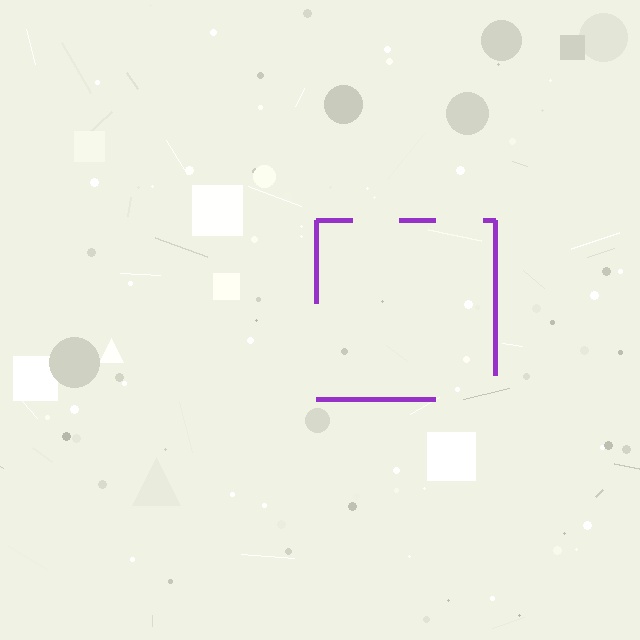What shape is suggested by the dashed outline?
The dashed outline suggests a square.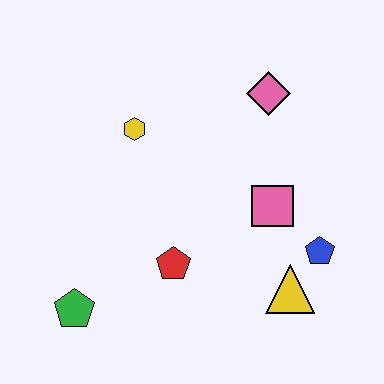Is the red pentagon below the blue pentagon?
Yes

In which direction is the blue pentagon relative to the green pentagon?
The blue pentagon is to the right of the green pentagon.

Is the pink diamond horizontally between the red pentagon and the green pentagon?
No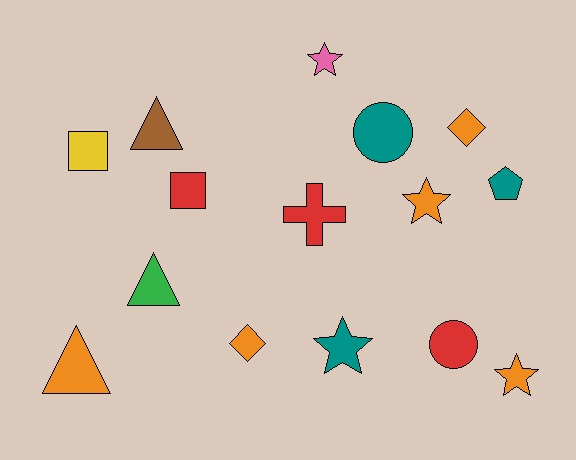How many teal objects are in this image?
There are 3 teal objects.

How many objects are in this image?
There are 15 objects.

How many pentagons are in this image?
There is 1 pentagon.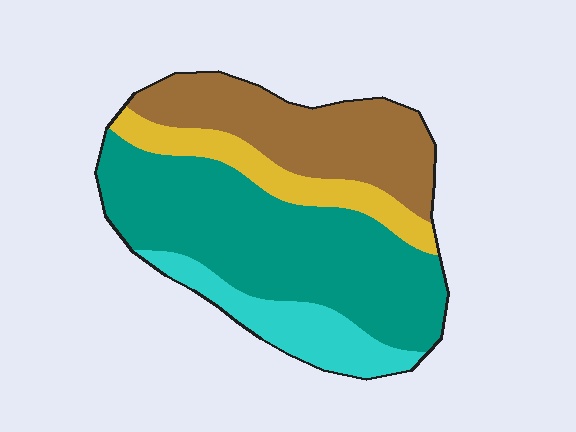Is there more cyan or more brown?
Brown.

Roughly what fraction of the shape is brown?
Brown covers 27% of the shape.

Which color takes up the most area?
Teal, at roughly 45%.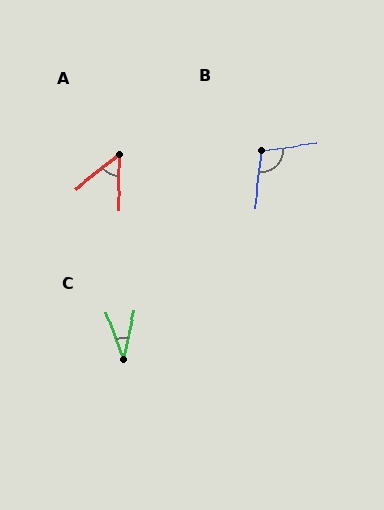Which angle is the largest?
B, at approximately 105 degrees.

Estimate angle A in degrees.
Approximately 50 degrees.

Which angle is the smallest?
C, at approximately 33 degrees.